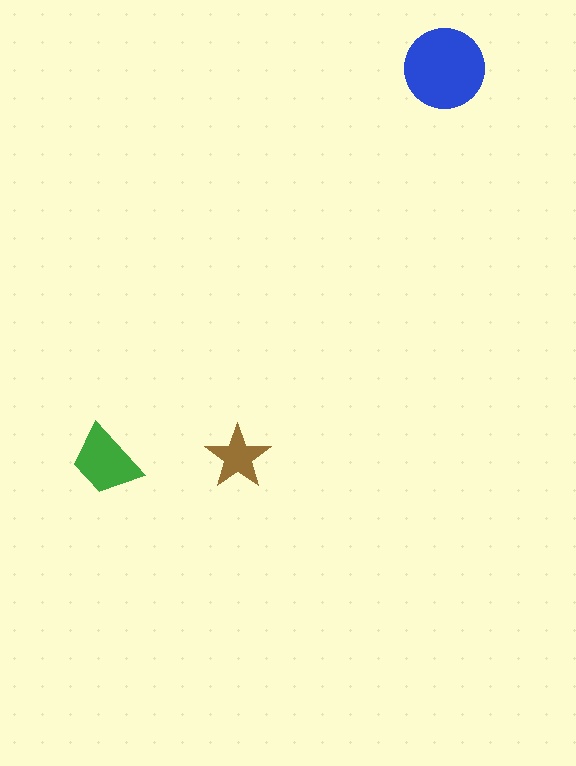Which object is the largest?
The blue circle.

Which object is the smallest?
The brown star.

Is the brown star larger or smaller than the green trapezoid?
Smaller.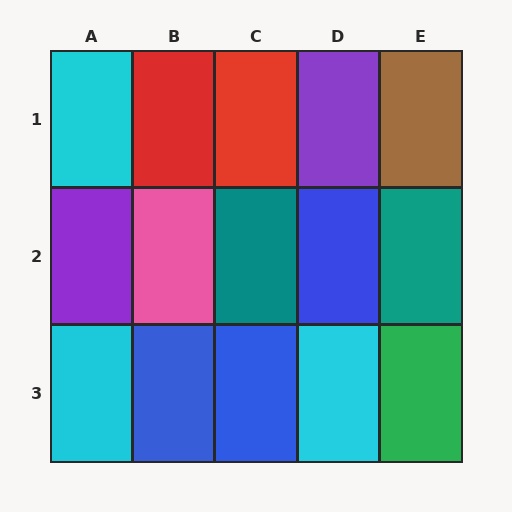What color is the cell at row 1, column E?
Brown.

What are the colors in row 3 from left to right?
Cyan, blue, blue, cyan, green.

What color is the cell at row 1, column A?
Cyan.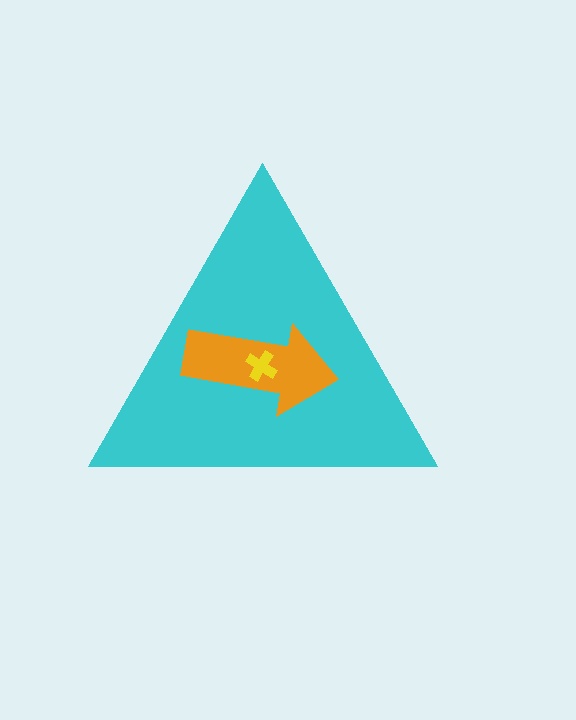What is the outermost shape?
The cyan triangle.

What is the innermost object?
The yellow cross.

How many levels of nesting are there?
3.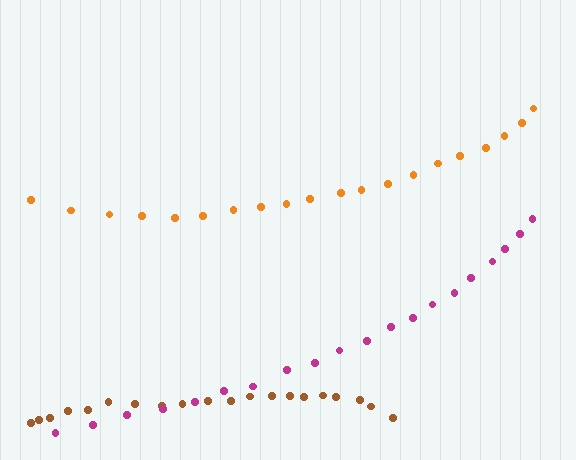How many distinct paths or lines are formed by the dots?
There are 3 distinct paths.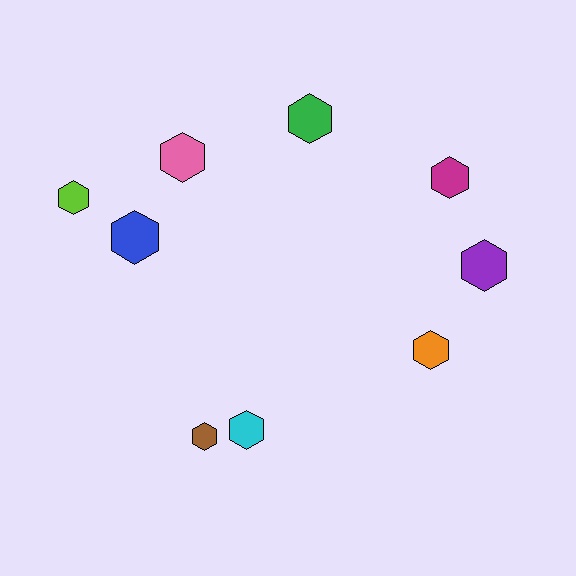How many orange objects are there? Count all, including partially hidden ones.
There is 1 orange object.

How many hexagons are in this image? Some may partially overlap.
There are 9 hexagons.